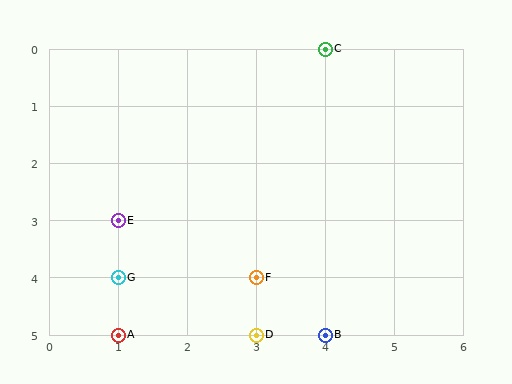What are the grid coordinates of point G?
Point G is at grid coordinates (1, 4).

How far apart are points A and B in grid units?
Points A and B are 3 columns apart.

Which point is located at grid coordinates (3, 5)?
Point D is at (3, 5).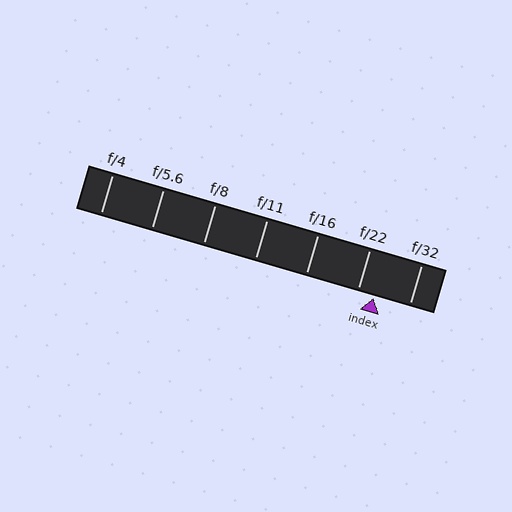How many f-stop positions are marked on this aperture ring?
There are 7 f-stop positions marked.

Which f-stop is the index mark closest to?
The index mark is closest to f/22.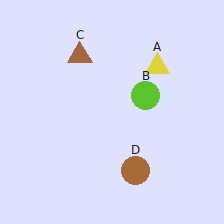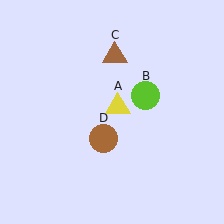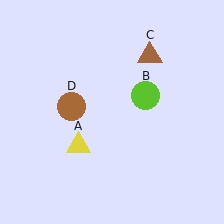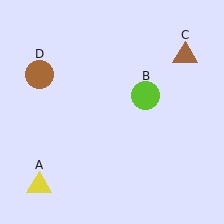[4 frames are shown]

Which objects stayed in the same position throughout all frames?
Lime circle (object B) remained stationary.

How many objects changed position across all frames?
3 objects changed position: yellow triangle (object A), brown triangle (object C), brown circle (object D).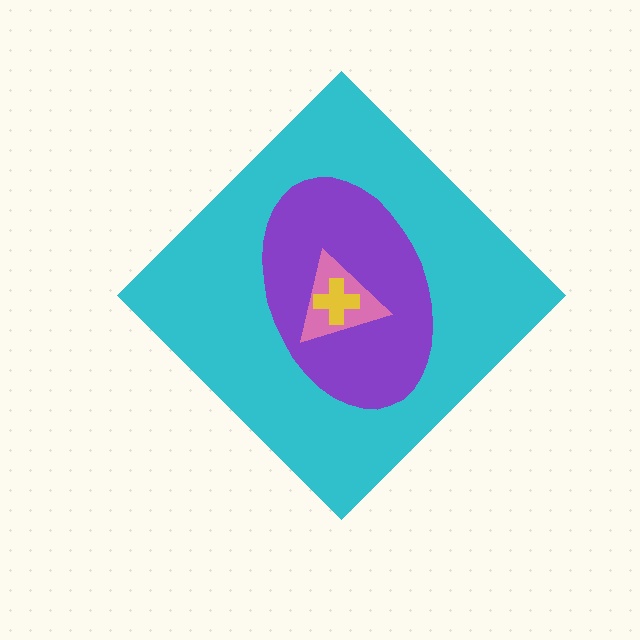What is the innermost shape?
The yellow cross.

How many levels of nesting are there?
4.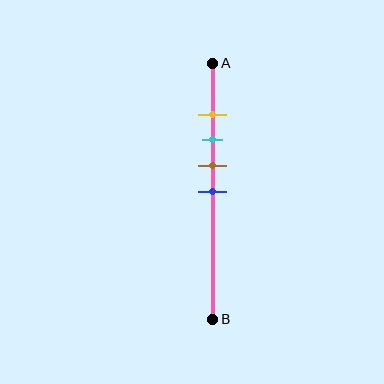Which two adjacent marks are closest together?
The yellow and cyan marks are the closest adjacent pair.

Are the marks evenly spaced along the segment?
Yes, the marks are approximately evenly spaced.